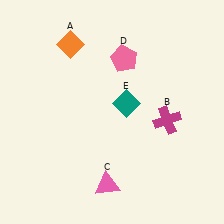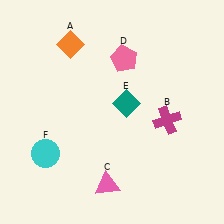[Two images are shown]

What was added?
A cyan circle (F) was added in Image 2.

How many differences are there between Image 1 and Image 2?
There is 1 difference between the two images.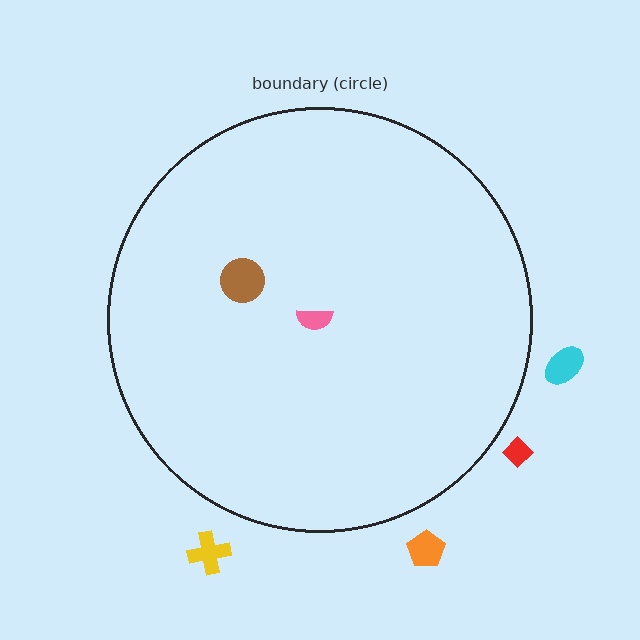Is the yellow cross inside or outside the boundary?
Outside.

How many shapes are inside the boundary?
2 inside, 4 outside.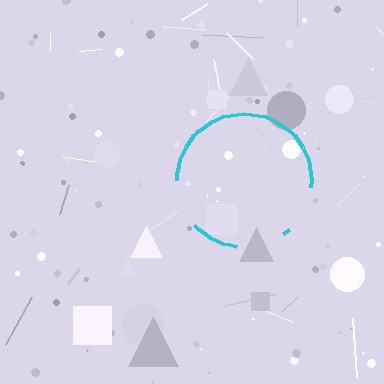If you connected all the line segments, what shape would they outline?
They would outline a circle.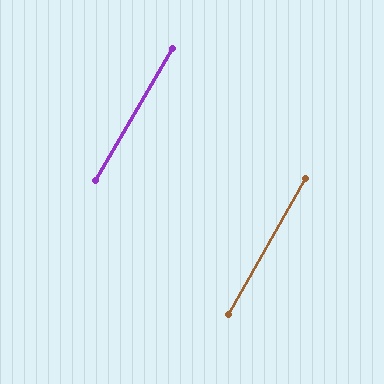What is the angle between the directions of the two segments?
Approximately 1 degree.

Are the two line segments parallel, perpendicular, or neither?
Parallel — their directions differ by only 1.0°.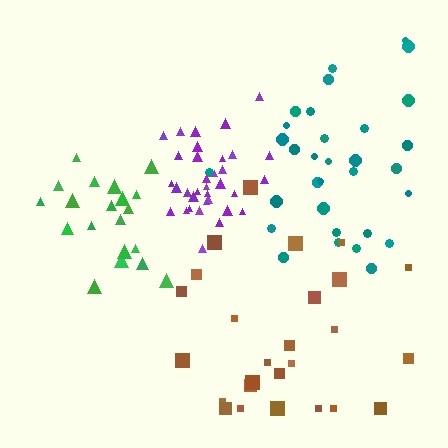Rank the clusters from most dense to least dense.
purple, green, teal, brown.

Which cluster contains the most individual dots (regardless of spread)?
Purple (34).